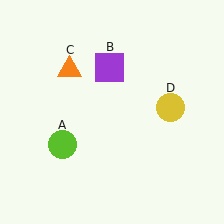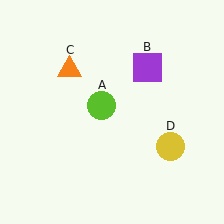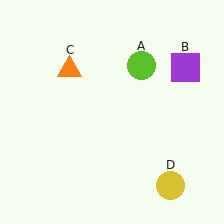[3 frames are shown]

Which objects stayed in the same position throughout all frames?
Orange triangle (object C) remained stationary.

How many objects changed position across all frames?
3 objects changed position: lime circle (object A), purple square (object B), yellow circle (object D).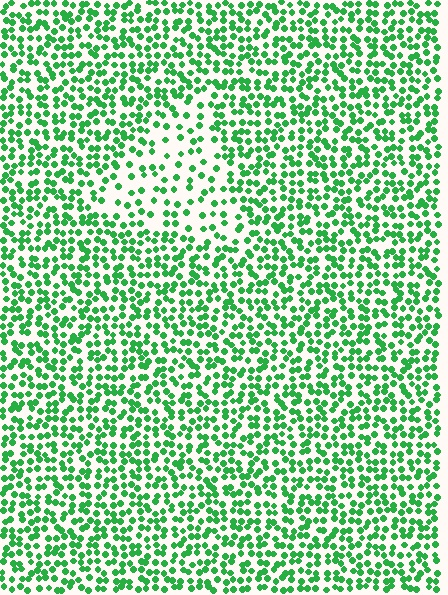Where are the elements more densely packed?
The elements are more densely packed outside the triangle boundary.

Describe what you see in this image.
The image contains small green elements arranged at two different densities. A triangle-shaped region is visible where the elements are less densely packed than the surrounding area.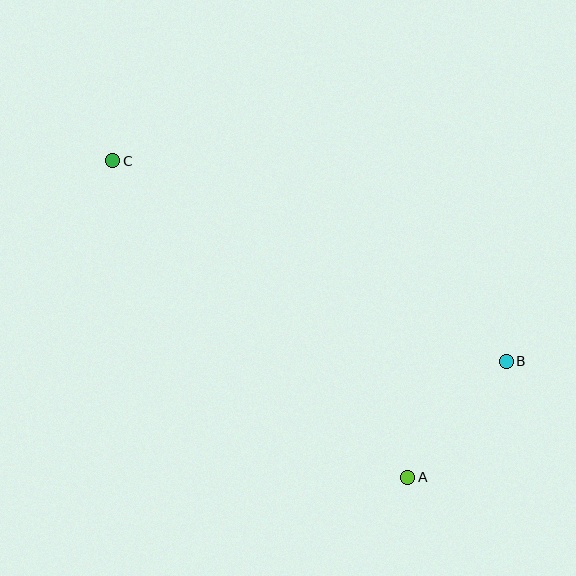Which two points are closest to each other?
Points A and B are closest to each other.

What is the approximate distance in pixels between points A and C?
The distance between A and C is approximately 433 pixels.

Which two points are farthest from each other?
Points B and C are farthest from each other.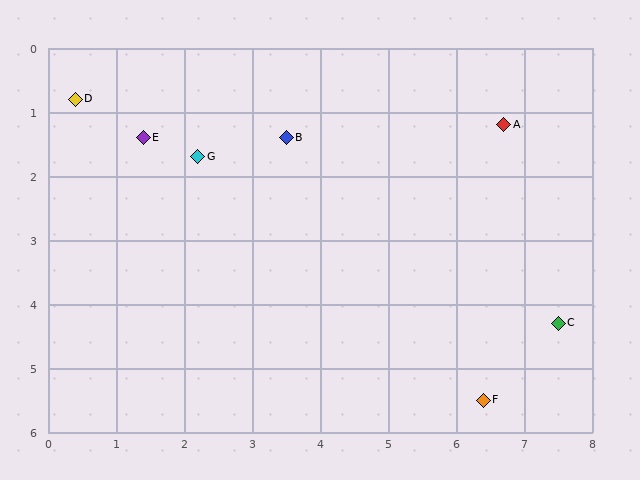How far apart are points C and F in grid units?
Points C and F are about 1.6 grid units apart.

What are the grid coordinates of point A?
Point A is at approximately (6.7, 1.2).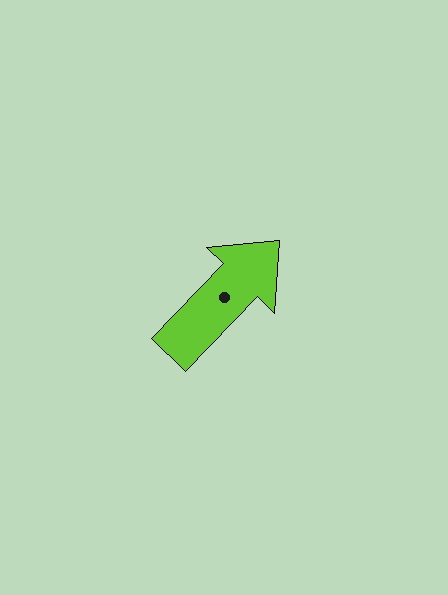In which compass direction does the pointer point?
Northeast.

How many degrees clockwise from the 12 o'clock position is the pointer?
Approximately 44 degrees.